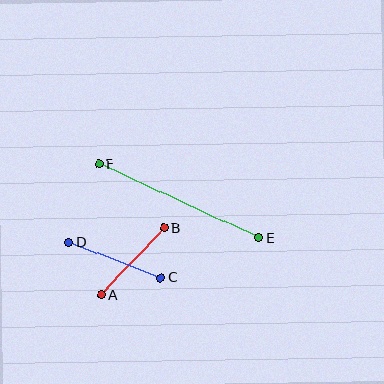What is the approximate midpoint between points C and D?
The midpoint is at approximately (115, 260) pixels.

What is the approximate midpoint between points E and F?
The midpoint is at approximately (179, 201) pixels.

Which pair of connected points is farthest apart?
Points E and F are farthest apart.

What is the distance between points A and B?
The distance is approximately 92 pixels.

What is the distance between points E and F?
The distance is approximately 176 pixels.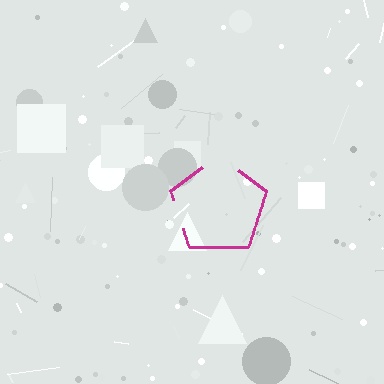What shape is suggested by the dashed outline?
The dashed outline suggests a pentagon.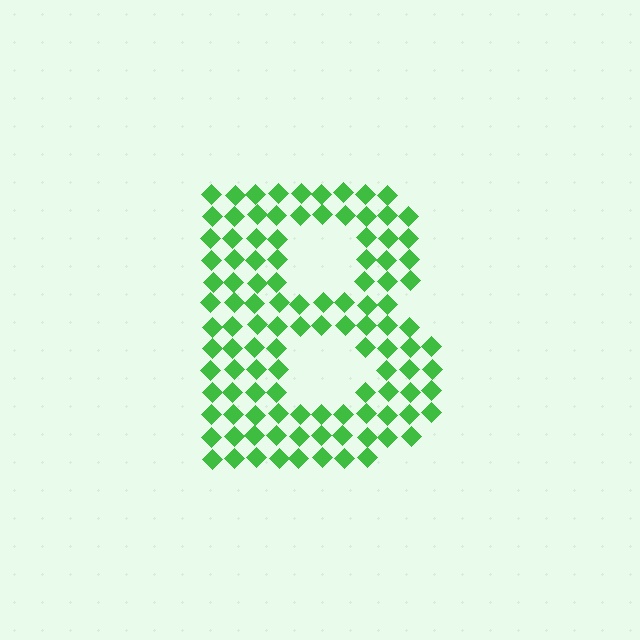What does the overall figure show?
The overall figure shows the letter B.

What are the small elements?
The small elements are diamonds.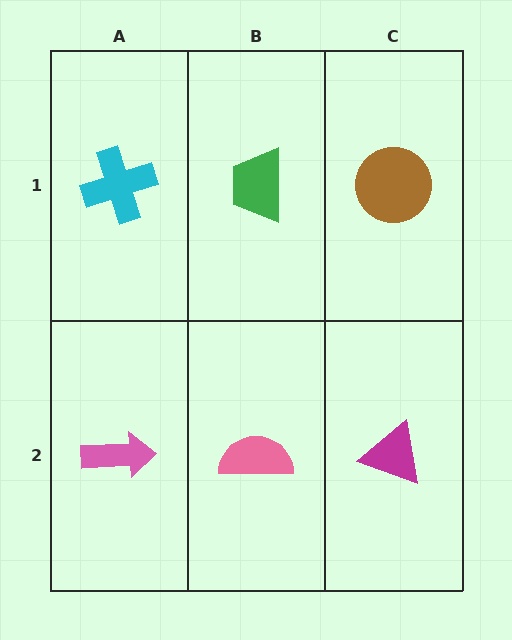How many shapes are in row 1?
3 shapes.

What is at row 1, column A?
A cyan cross.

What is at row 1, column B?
A green trapezoid.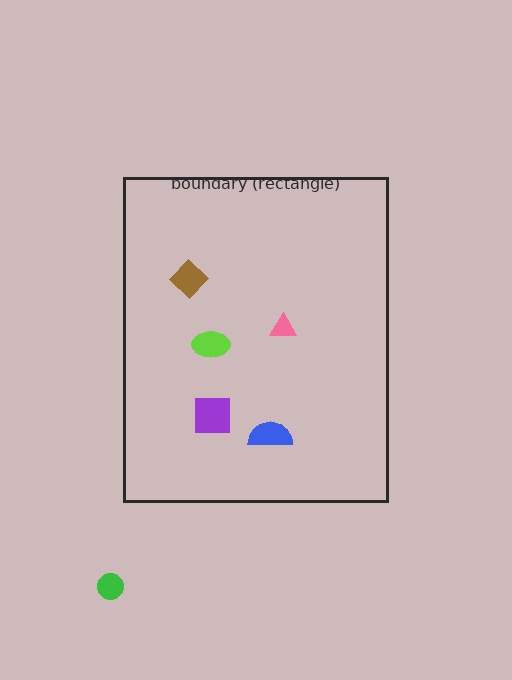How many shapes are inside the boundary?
5 inside, 1 outside.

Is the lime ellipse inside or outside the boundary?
Inside.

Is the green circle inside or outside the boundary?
Outside.